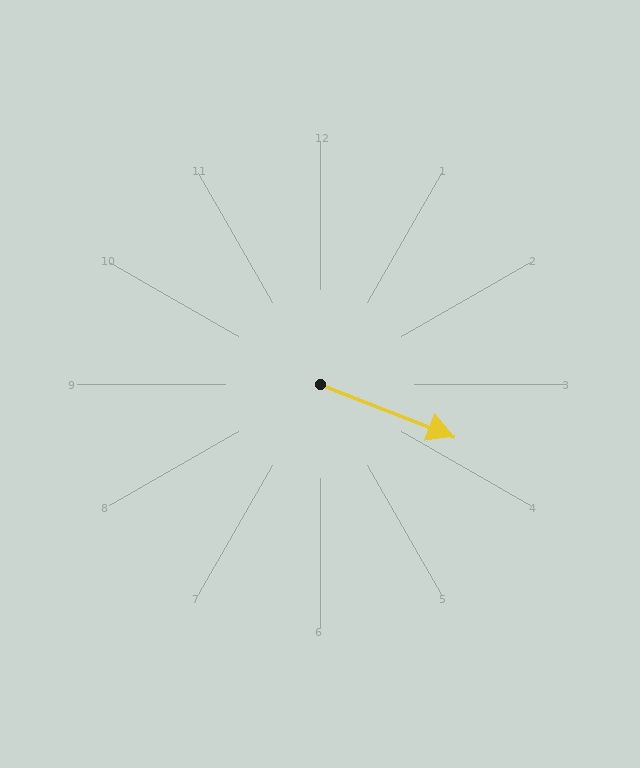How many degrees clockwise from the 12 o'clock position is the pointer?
Approximately 111 degrees.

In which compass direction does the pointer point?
East.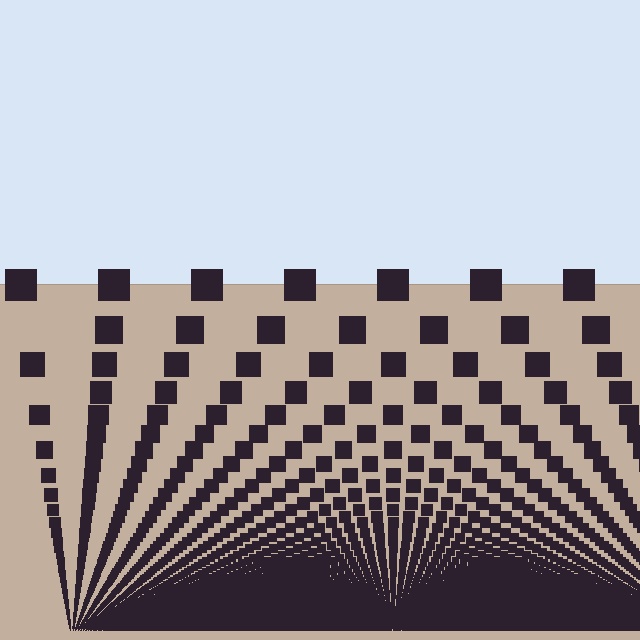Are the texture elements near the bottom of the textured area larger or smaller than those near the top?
Smaller. The gradient is inverted — elements near the bottom are smaller and denser.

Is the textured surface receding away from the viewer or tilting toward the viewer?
The surface appears to tilt toward the viewer. Texture elements get larger and sparser toward the top.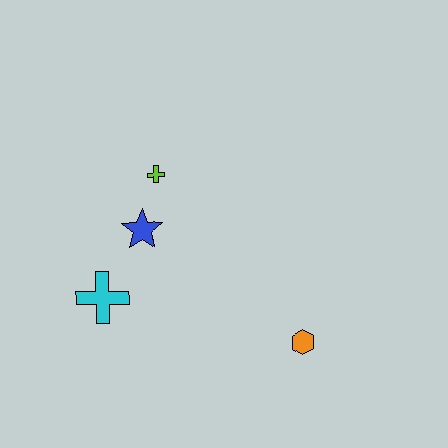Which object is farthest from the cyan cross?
The orange hexagon is farthest from the cyan cross.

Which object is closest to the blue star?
The lime cross is closest to the blue star.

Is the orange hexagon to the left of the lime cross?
No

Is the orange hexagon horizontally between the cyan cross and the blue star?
No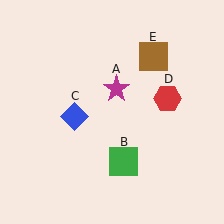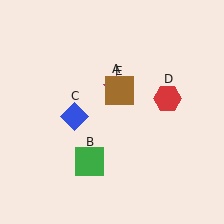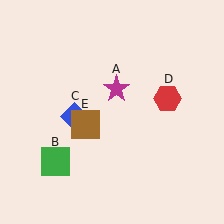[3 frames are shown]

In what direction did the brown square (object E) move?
The brown square (object E) moved down and to the left.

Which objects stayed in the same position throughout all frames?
Magenta star (object A) and blue diamond (object C) and red hexagon (object D) remained stationary.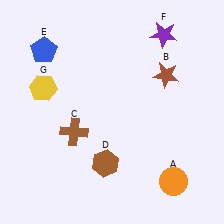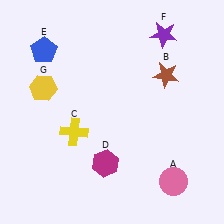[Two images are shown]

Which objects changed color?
A changed from orange to pink. C changed from brown to yellow. D changed from brown to magenta.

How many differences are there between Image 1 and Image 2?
There are 3 differences between the two images.